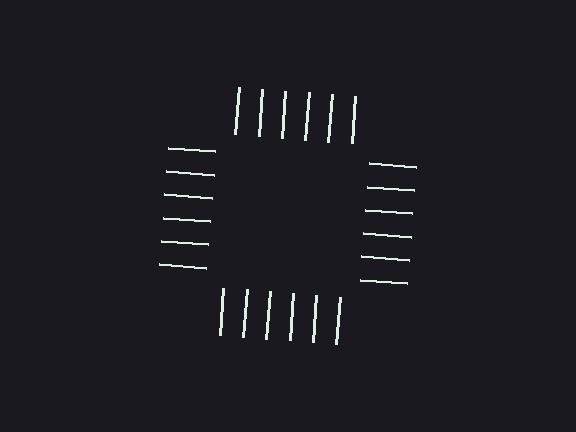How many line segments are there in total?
24 — 6 along each of the 4 edges.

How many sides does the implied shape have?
4 sides — the line-ends trace a square.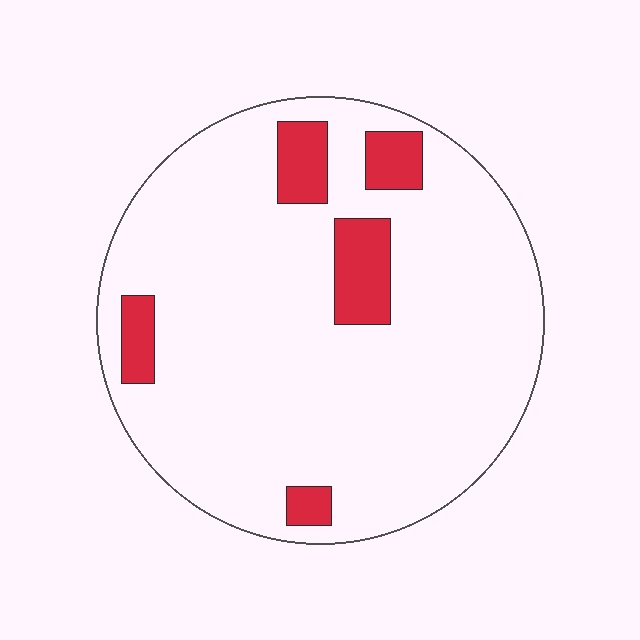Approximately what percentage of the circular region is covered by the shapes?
Approximately 10%.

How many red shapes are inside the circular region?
5.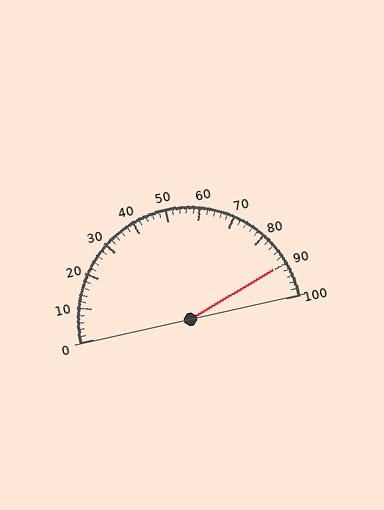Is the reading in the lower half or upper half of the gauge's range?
The reading is in the upper half of the range (0 to 100).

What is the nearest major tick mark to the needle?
The nearest major tick mark is 90.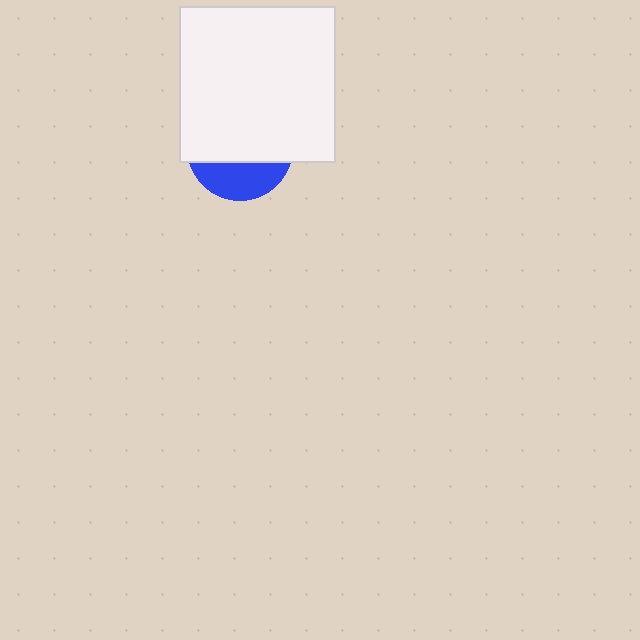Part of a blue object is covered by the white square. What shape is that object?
It is a circle.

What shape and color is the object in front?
The object in front is a white square.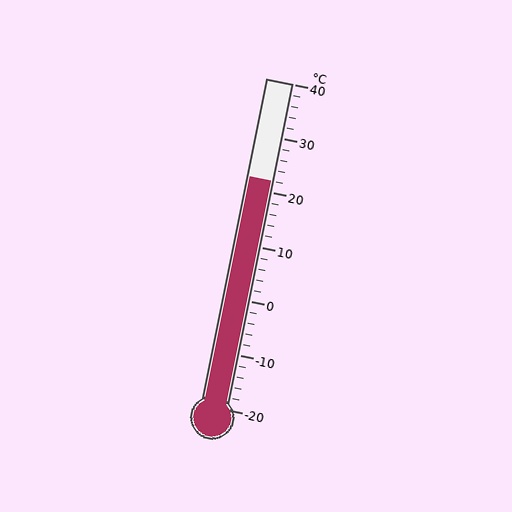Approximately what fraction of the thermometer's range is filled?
The thermometer is filled to approximately 70% of its range.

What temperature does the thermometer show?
The thermometer shows approximately 22°C.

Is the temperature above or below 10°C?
The temperature is above 10°C.